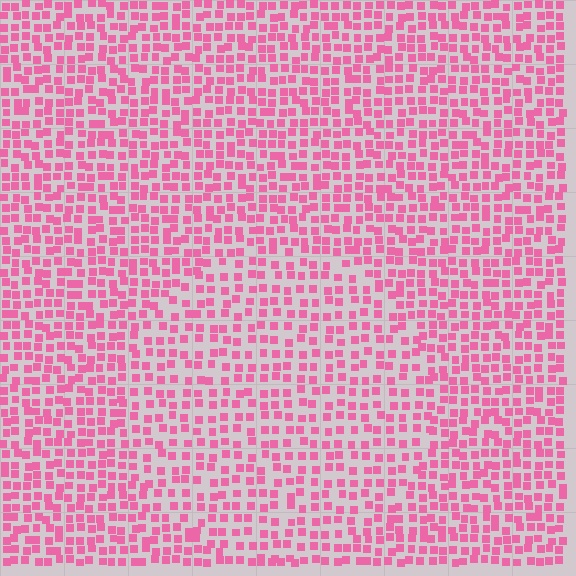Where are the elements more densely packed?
The elements are more densely packed outside the circle boundary.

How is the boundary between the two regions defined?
The boundary is defined by a change in element density (approximately 1.4x ratio). All elements are the same color, size, and shape.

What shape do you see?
I see a circle.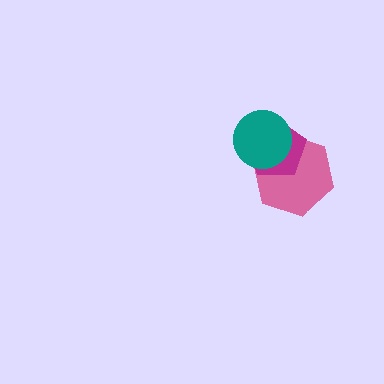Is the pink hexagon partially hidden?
Yes, it is partially covered by another shape.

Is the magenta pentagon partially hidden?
Yes, it is partially covered by another shape.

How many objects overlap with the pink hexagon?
2 objects overlap with the pink hexagon.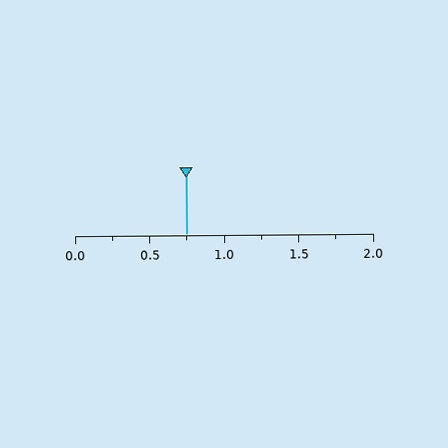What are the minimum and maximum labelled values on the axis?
The axis runs from 0.0 to 2.0.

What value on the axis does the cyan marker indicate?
The marker indicates approximately 0.75.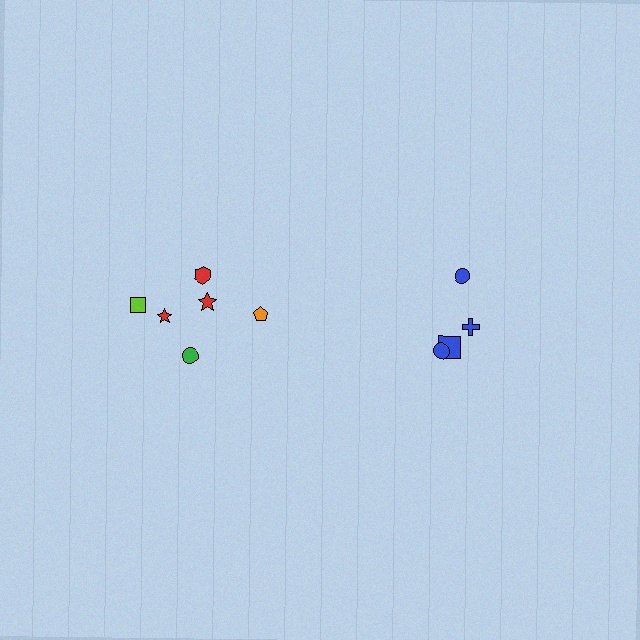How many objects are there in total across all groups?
There are 10 objects.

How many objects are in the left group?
There are 6 objects.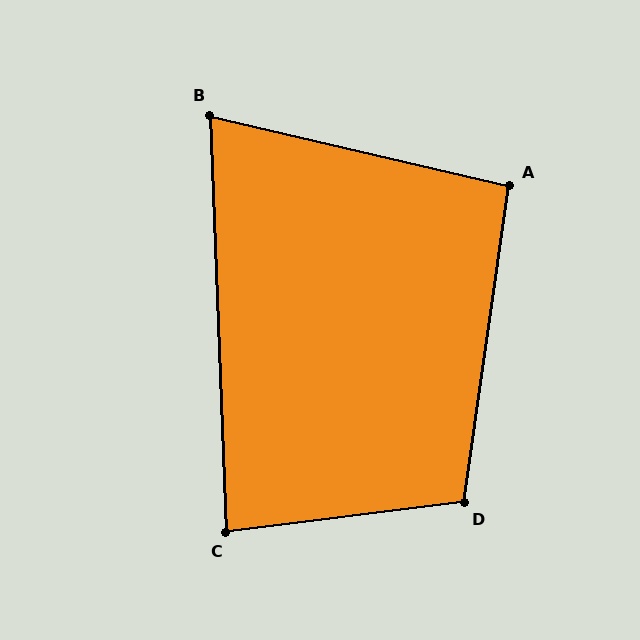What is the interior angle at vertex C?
Approximately 85 degrees (approximately right).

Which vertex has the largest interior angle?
D, at approximately 105 degrees.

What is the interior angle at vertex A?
Approximately 95 degrees (approximately right).